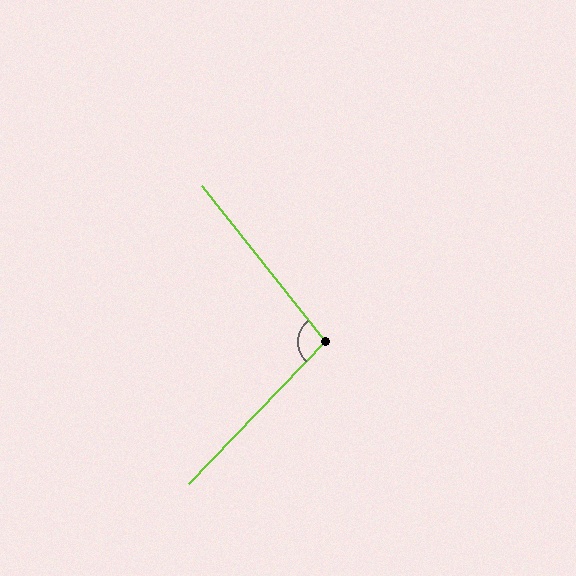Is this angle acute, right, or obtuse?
It is obtuse.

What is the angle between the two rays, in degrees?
Approximately 98 degrees.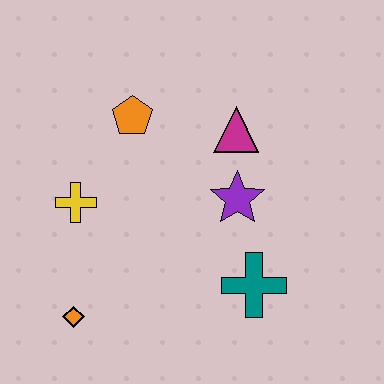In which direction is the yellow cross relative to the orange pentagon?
The yellow cross is below the orange pentagon.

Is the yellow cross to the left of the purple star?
Yes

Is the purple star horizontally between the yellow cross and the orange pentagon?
No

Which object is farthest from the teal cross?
The orange pentagon is farthest from the teal cross.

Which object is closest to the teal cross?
The purple star is closest to the teal cross.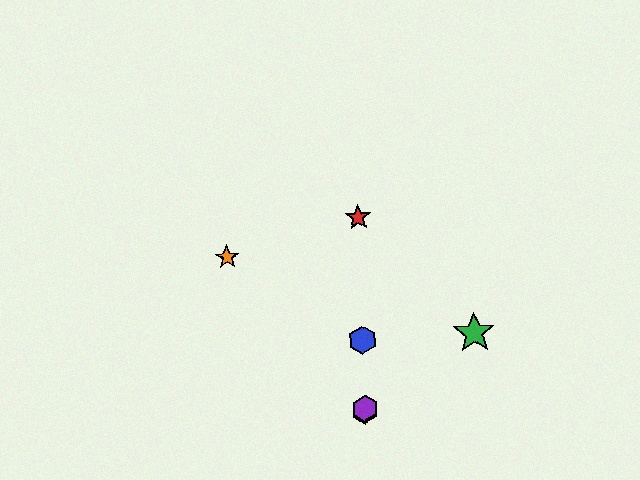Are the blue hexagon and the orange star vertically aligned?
No, the blue hexagon is at x≈362 and the orange star is at x≈227.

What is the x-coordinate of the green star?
The green star is at x≈474.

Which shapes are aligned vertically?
The red star, the blue hexagon, the yellow hexagon, the purple hexagon are aligned vertically.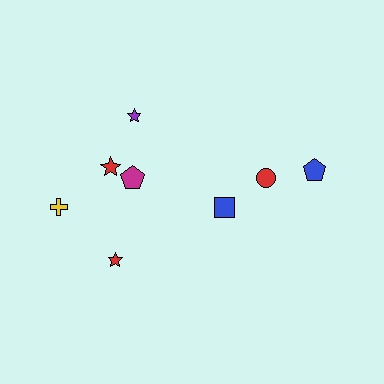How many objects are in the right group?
There are 3 objects.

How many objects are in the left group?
There are 5 objects.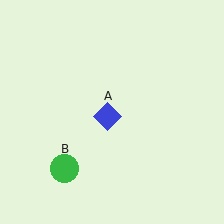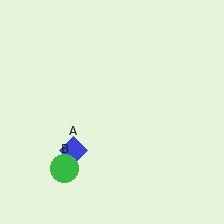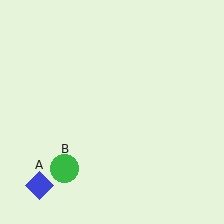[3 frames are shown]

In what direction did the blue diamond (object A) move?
The blue diamond (object A) moved down and to the left.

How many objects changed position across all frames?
1 object changed position: blue diamond (object A).